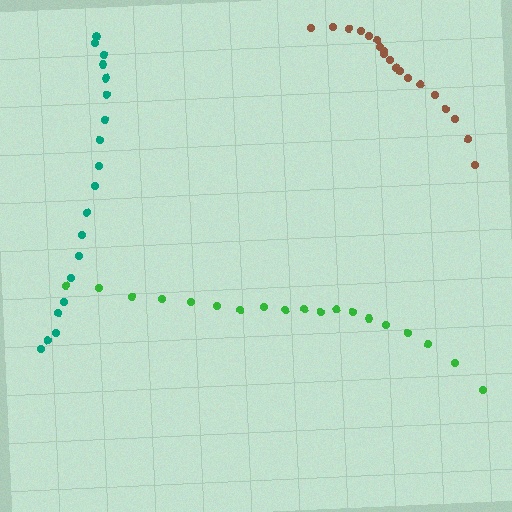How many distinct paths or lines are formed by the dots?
There are 3 distinct paths.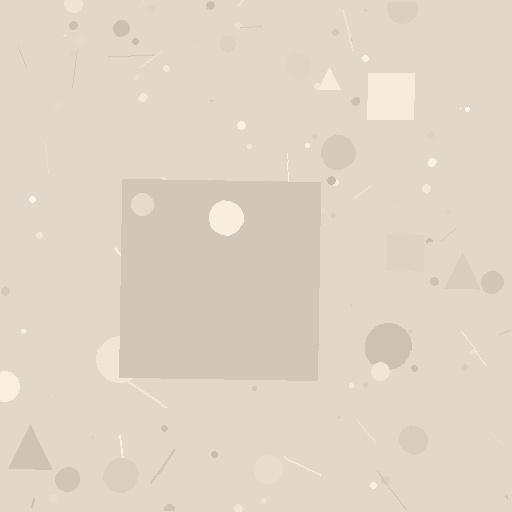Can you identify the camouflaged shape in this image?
The camouflaged shape is a square.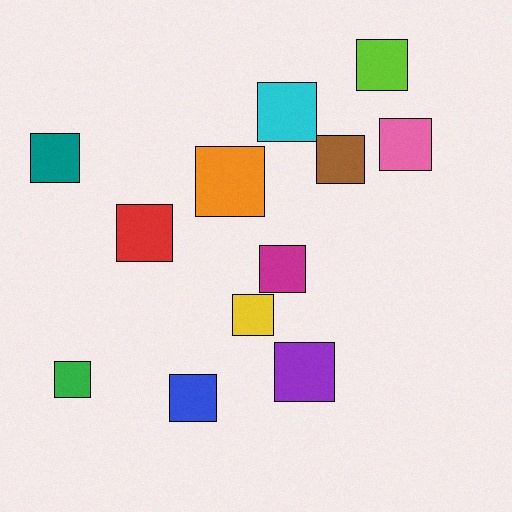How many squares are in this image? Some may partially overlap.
There are 12 squares.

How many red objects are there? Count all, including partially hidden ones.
There is 1 red object.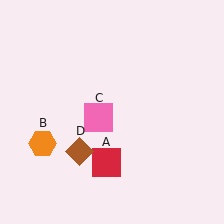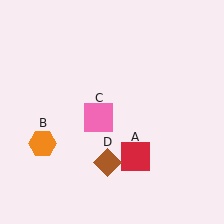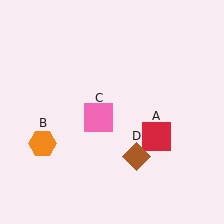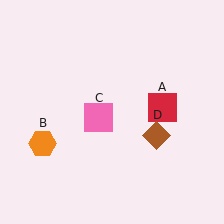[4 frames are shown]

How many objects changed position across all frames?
2 objects changed position: red square (object A), brown diamond (object D).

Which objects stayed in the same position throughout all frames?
Orange hexagon (object B) and pink square (object C) remained stationary.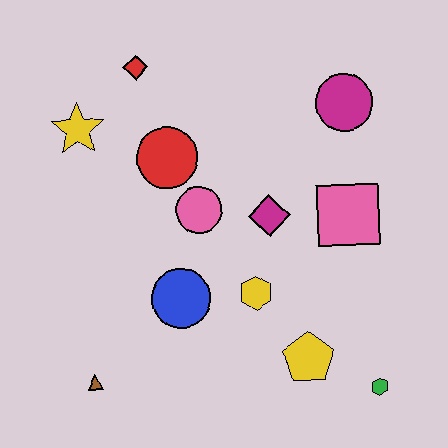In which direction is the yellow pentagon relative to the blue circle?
The yellow pentagon is to the right of the blue circle.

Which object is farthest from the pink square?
The brown triangle is farthest from the pink square.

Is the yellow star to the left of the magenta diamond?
Yes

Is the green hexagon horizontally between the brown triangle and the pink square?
No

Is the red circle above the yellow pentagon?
Yes